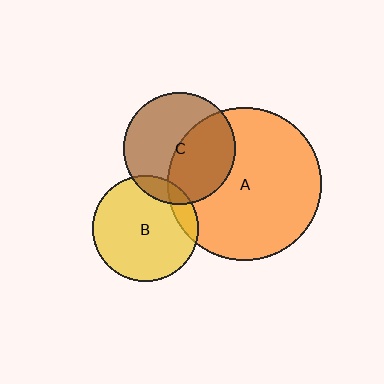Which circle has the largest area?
Circle A (orange).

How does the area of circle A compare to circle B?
Approximately 2.1 times.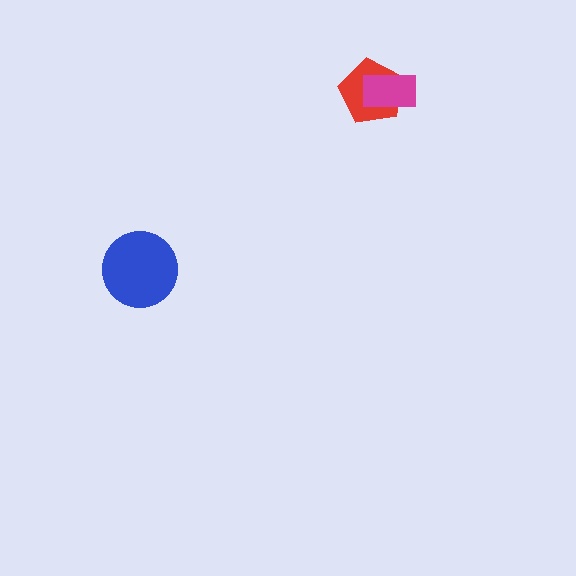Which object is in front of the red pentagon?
The magenta rectangle is in front of the red pentagon.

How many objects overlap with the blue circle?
0 objects overlap with the blue circle.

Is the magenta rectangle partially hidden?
No, no other shape covers it.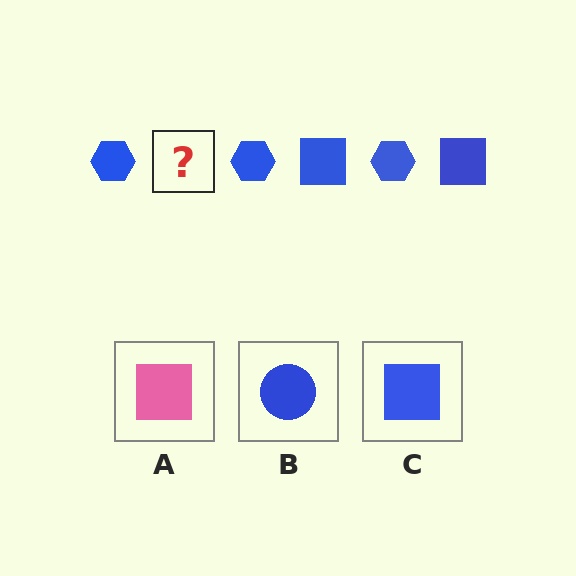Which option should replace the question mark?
Option C.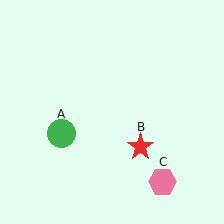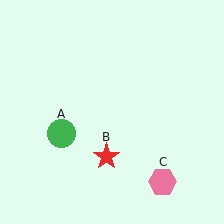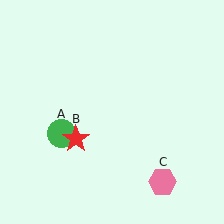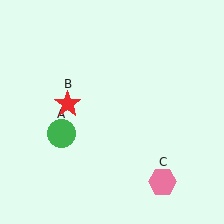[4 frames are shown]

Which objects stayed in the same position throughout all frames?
Green circle (object A) and pink hexagon (object C) remained stationary.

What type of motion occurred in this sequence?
The red star (object B) rotated clockwise around the center of the scene.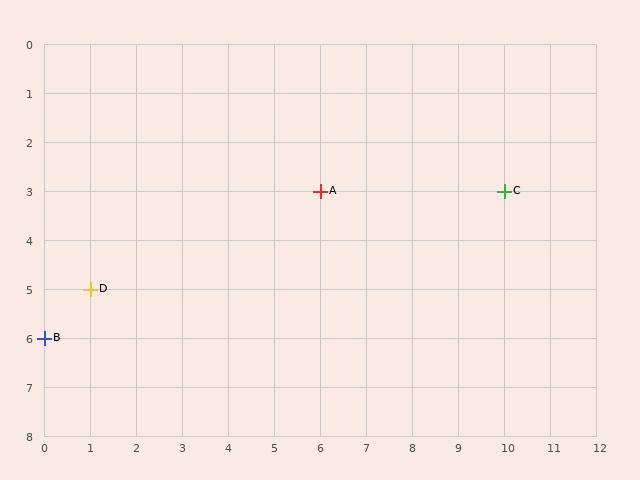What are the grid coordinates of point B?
Point B is at grid coordinates (0, 6).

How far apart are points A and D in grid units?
Points A and D are 5 columns and 2 rows apart (about 5.4 grid units diagonally).